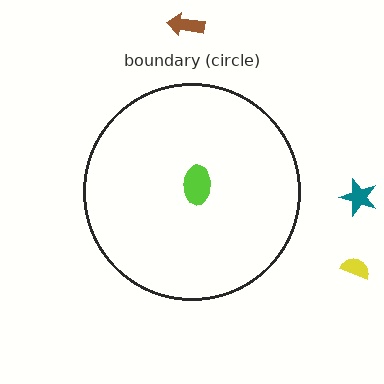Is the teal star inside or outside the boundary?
Outside.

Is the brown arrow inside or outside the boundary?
Outside.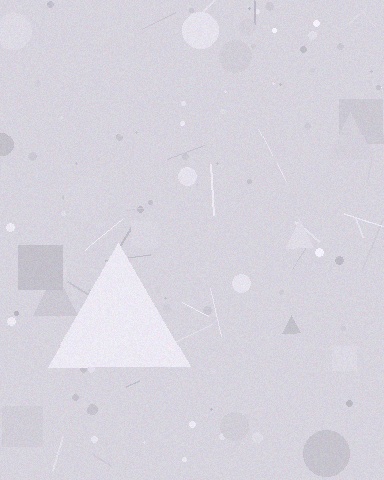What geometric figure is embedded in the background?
A triangle is embedded in the background.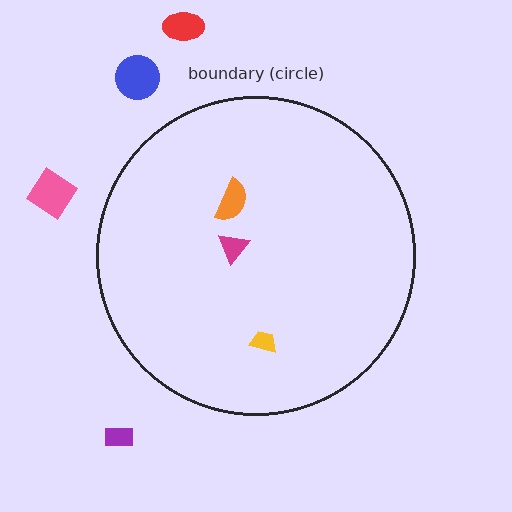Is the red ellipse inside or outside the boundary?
Outside.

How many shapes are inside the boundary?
3 inside, 4 outside.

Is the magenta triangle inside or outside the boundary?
Inside.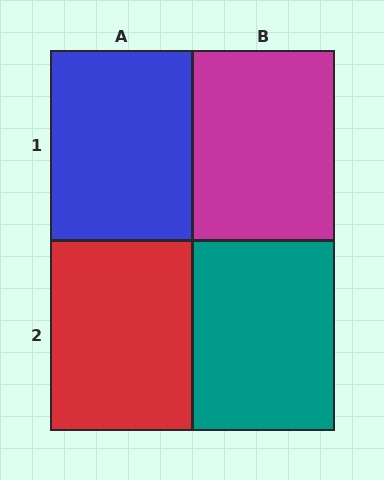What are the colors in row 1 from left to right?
Blue, magenta.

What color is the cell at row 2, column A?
Red.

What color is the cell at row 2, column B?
Teal.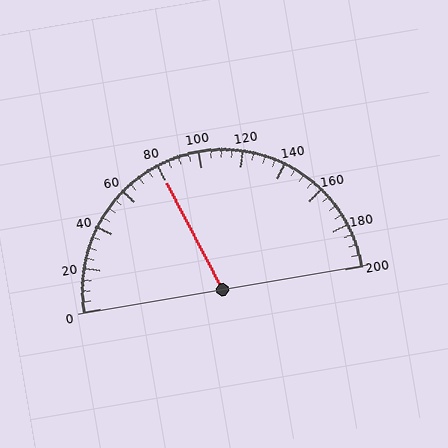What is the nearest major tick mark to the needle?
The nearest major tick mark is 80.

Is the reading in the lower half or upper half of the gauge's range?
The reading is in the lower half of the range (0 to 200).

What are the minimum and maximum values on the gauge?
The gauge ranges from 0 to 200.